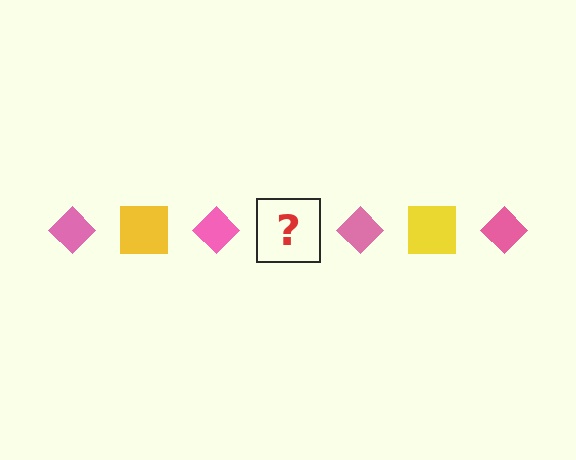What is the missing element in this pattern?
The missing element is a yellow square.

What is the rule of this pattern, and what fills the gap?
The rule is that the pattern alternates between pink diamond and yellow square. The gap should be filled with a yellow square.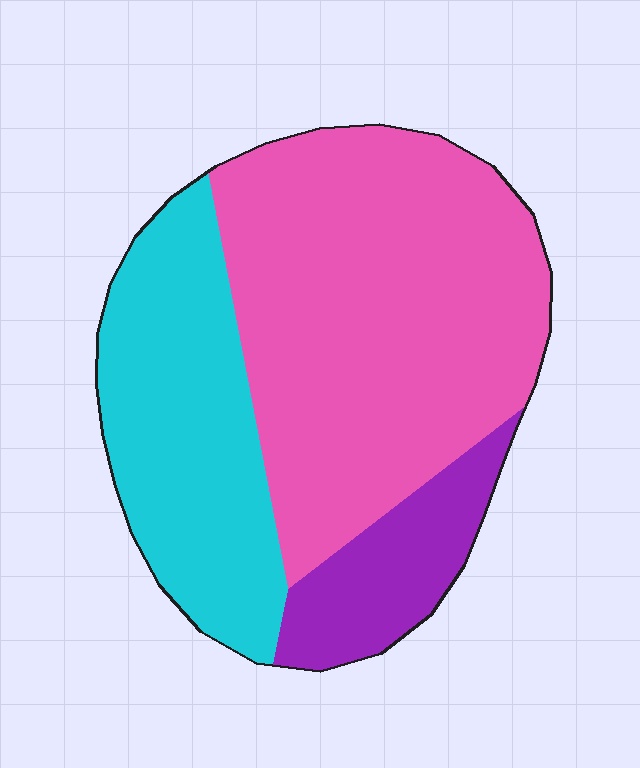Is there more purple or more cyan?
Cyan.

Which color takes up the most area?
Pink, at roughly 55%.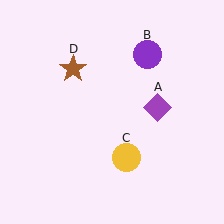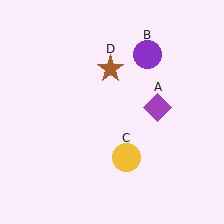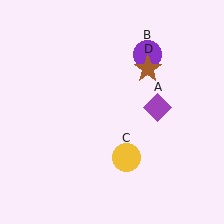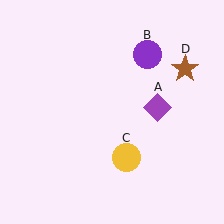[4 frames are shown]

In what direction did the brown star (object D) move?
The brown star (object D) moved right.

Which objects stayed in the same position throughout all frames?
Purple diamond (object A) and purple circle (object B) and yellow circle (object C) remained stationary.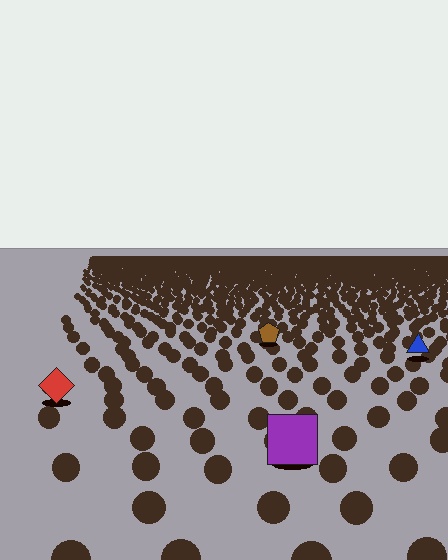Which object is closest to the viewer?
The purple square is closest. The texture marks near it are larger and more spread out.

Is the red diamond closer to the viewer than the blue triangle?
Yes. The red diamond is closer — you can tell from the texture gradient: the ground texture is coarser near it.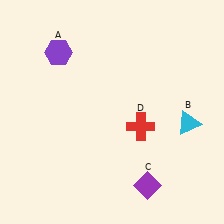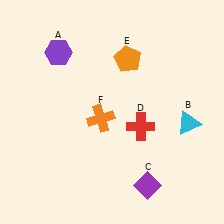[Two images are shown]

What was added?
An orange pentagon (E), an orange cross (F) were added in Image 2.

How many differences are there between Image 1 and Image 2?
There are 2 differences between the two images.